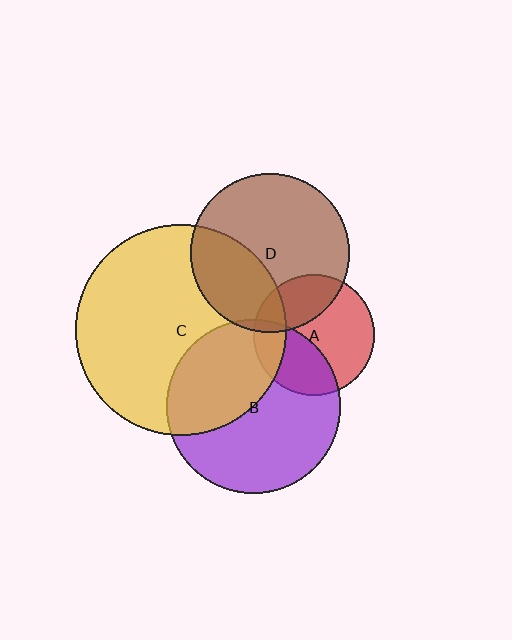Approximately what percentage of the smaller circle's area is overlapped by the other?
Approximately 35%.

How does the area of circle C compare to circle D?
Approximately 1.8 times.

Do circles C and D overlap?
Yes.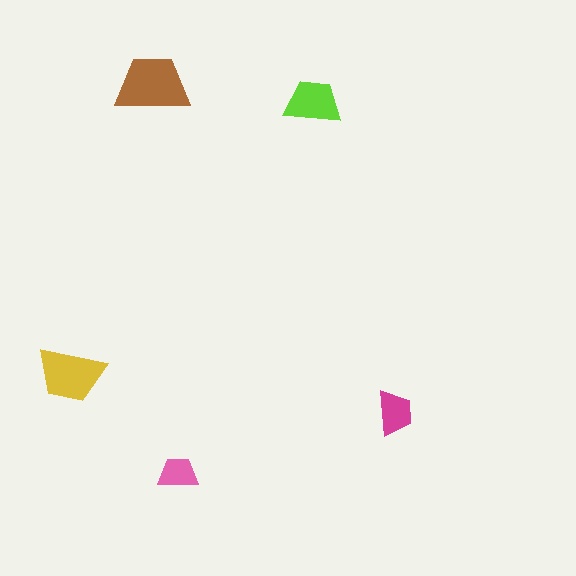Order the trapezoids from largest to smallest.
the brown one, the yellow one, the lime one, the magenta one, the pink one.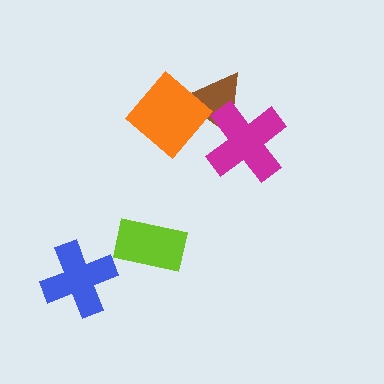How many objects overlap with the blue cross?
0 objects overlap with the blue cross.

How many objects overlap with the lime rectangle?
0 objects overlap with the lime rectangle.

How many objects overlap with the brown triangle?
2 objects overlap with the brown triangle.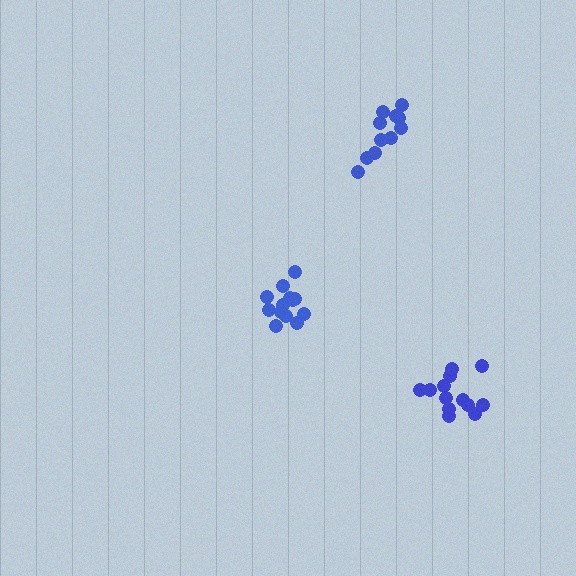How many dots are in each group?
Group 1: 11 dots, Group 2: 13 dots, Group 3: 13 dots (37 total).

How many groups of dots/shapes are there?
There are 3 groups.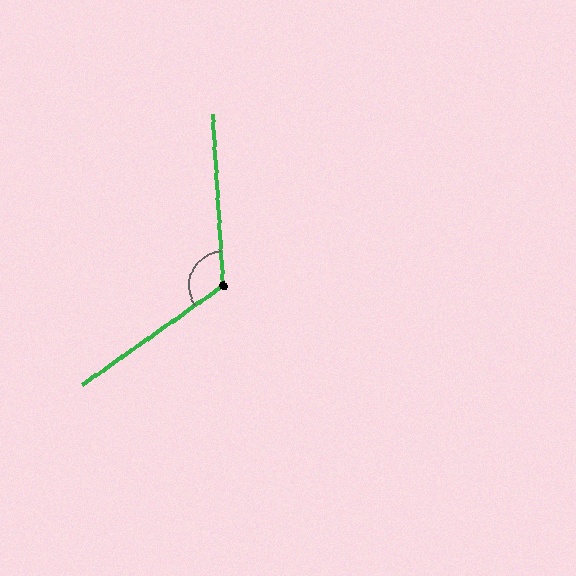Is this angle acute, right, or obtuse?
It is obtuse.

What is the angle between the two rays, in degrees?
Approximately 122 degrees.